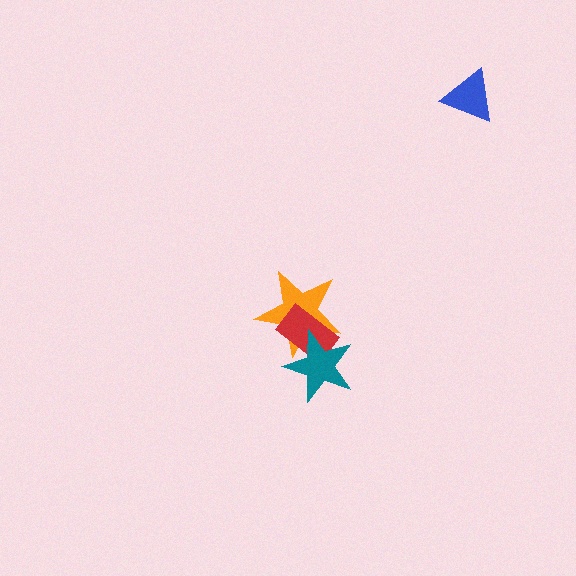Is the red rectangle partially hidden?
Yes, it is partially covered by another shape.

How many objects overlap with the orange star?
2 objects overlap with the orange star.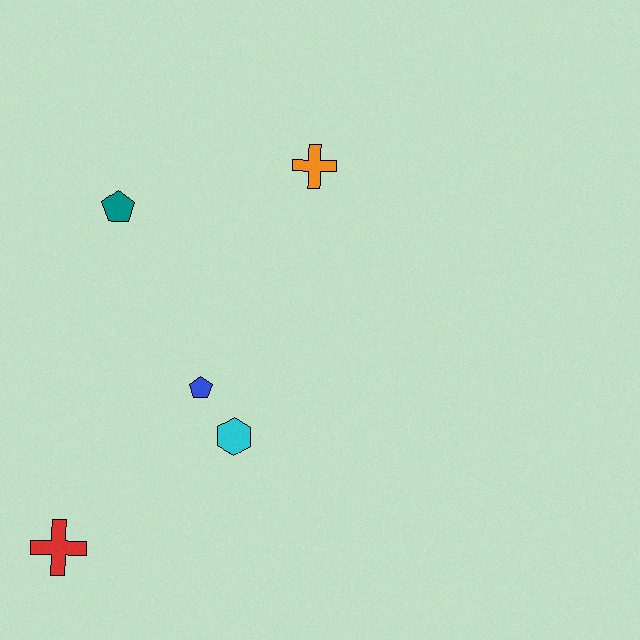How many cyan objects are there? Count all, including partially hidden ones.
There is 1 cyan object.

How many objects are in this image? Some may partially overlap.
There are 5 objects.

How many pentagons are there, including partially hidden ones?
There are 2 pentagons.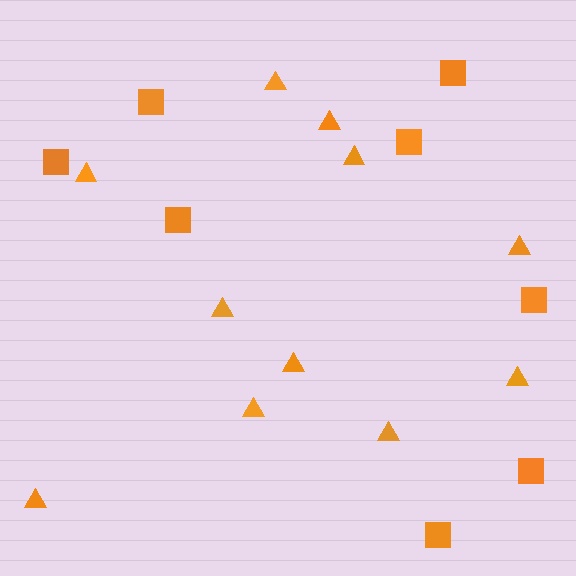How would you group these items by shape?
There are 2 groups: one group of triangles (11) and one group of squares (8).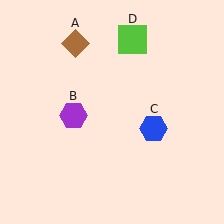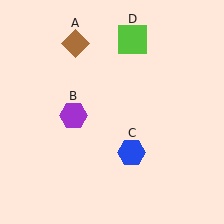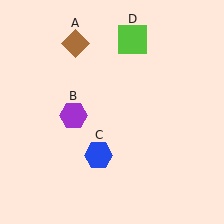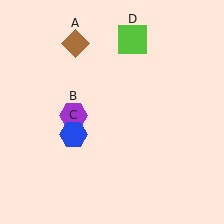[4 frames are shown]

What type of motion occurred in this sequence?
The blue hexagon (object C) rotated clockwise around the center of the scene.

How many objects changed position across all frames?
1 object changed position: blue hexagon (object C).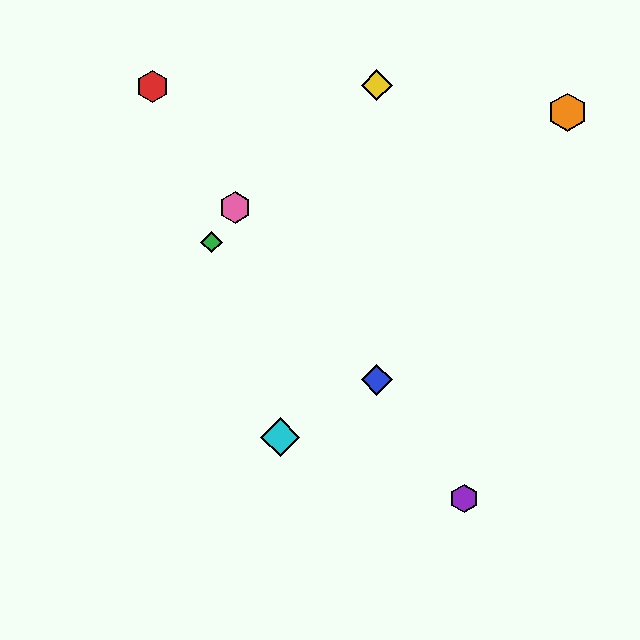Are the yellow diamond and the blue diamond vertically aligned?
Yes, both are at x≈377.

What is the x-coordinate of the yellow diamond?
The yellow diamond is at x≈377.